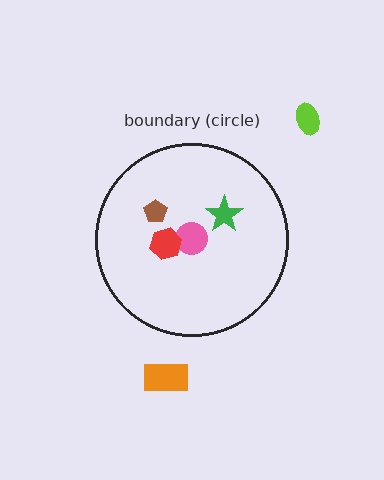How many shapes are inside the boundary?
4 inside, 2 outside.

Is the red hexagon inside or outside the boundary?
Inside.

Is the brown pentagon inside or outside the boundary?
Inside.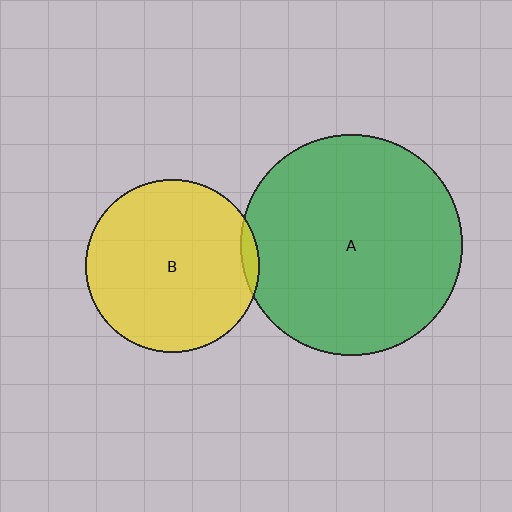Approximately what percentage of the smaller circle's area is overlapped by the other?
Approximately 5%.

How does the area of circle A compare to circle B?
Approximately 1.6 times.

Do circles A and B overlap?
Yes.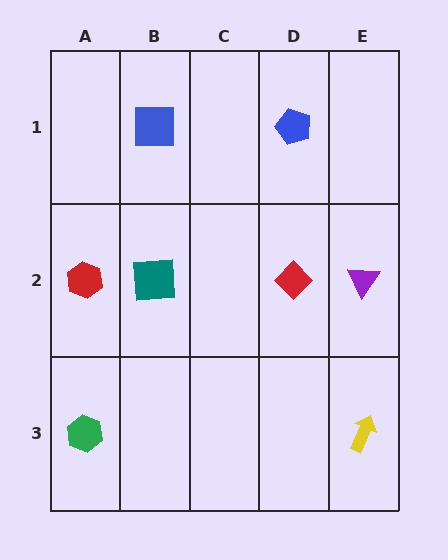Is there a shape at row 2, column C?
No, that cell is empty.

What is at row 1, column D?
A blue pentagon.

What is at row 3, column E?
A yellow arrow.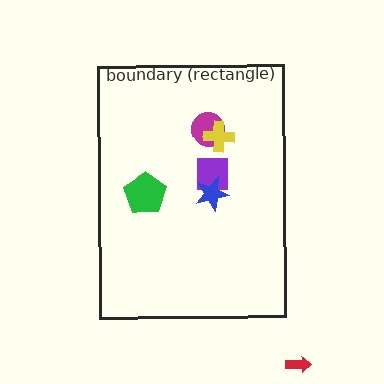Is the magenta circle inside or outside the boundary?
Inside.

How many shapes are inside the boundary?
5 inside, 1 outside.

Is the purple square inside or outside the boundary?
Inside.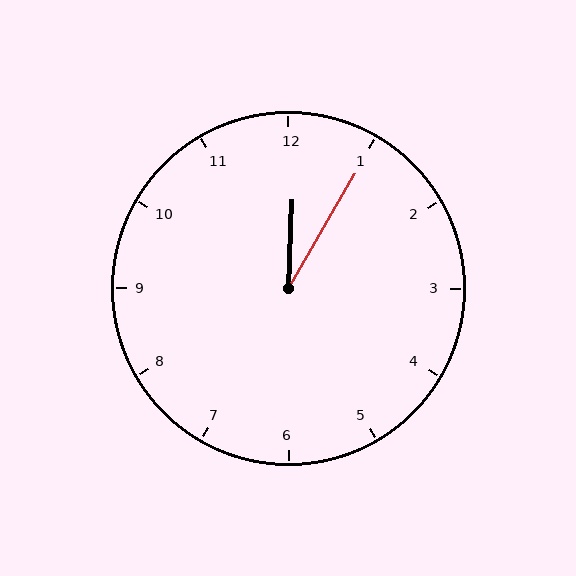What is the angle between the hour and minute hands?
Approximately 28 degrees.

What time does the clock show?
12:05.